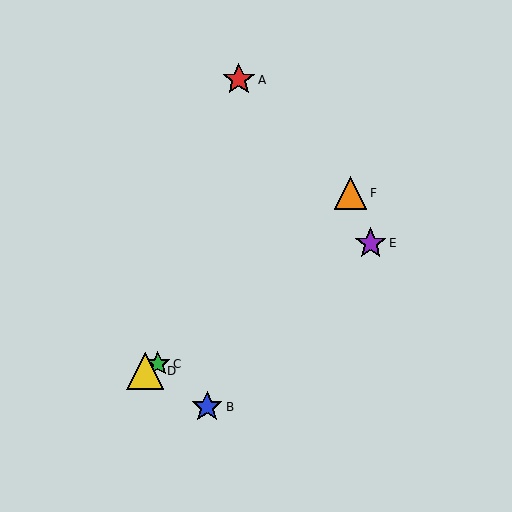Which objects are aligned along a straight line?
Objects C, D, E are aligned along a straight line.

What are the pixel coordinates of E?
Object E is at (371, 243).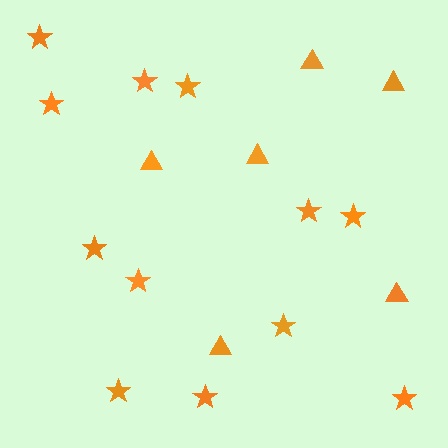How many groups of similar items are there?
There are 2 groups: one group of stars (12) and one group of triangles (6).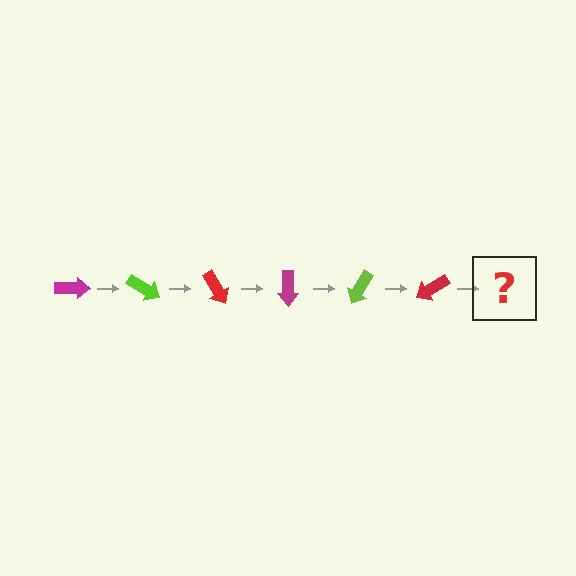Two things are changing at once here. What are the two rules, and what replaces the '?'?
The two rules are that it rotates 30 degrees each step and the color cycles through magenta, lime, and red. The '?' should be a magenta arrow, rotated 180 degrees from the start.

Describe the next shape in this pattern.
It should be a magenta arrow, rotated 180 degrees from the start.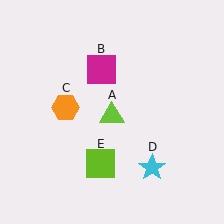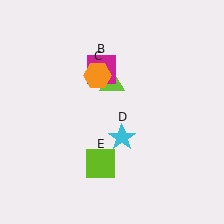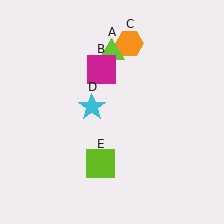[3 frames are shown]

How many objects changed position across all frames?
3 objects changed position: lime triangle (object A), orange hexagon (object C), cyan star (object D).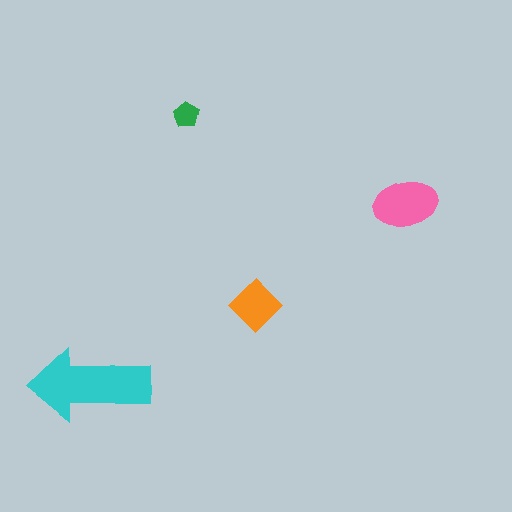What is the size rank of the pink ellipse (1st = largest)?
2nd.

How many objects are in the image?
There are 4 objects in the image.